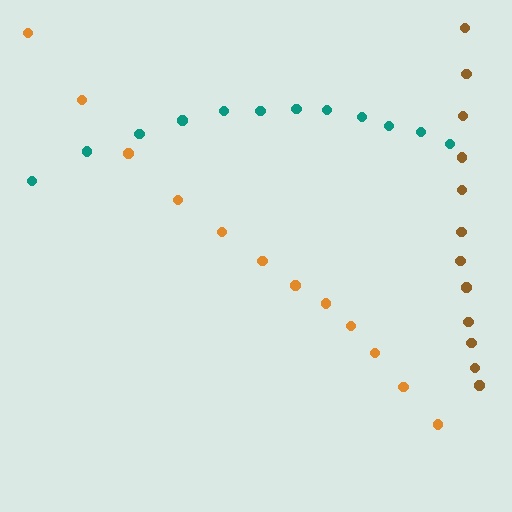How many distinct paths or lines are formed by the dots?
There are 3 distinct paths.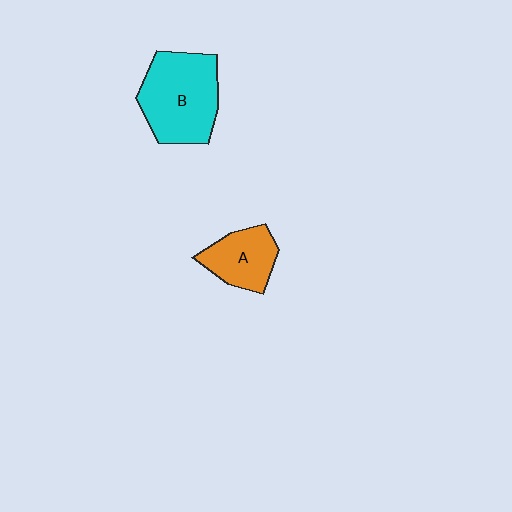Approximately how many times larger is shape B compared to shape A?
Approximately 1.7 times.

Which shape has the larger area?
Shape B (cyan).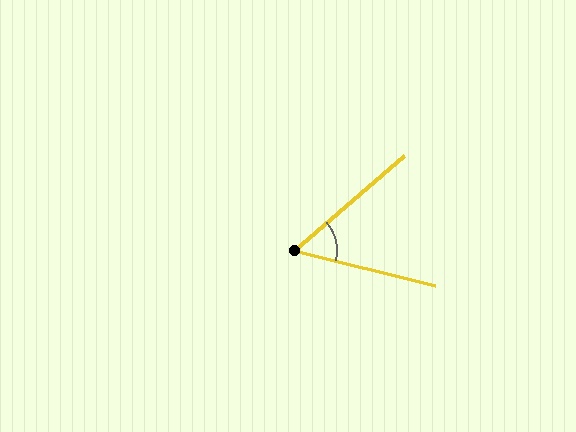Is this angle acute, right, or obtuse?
It is acute.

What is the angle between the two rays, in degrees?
Approximately 55 degrees.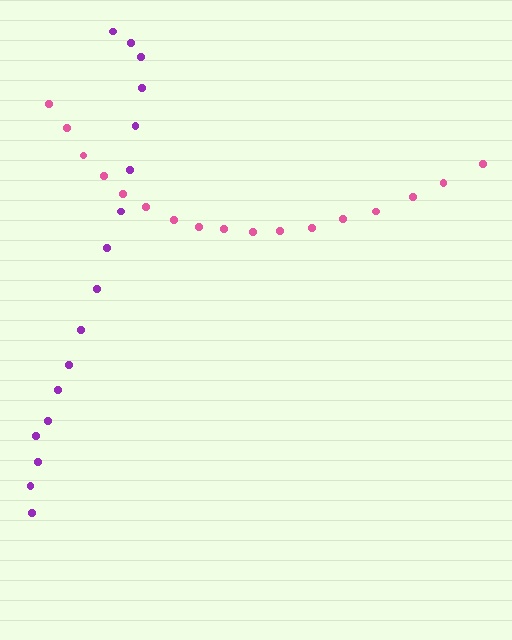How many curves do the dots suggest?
There are 2 distinct paths.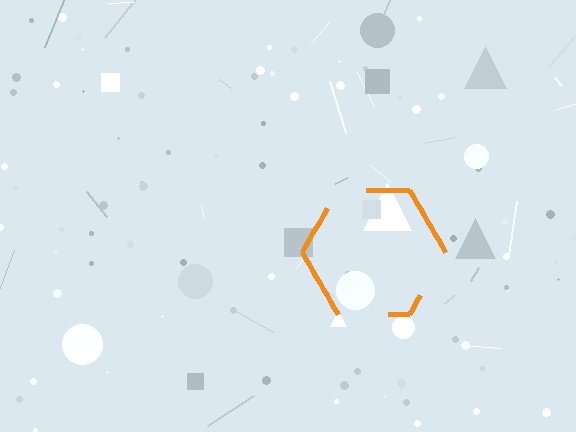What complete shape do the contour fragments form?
The contour fragments form a hexagon.